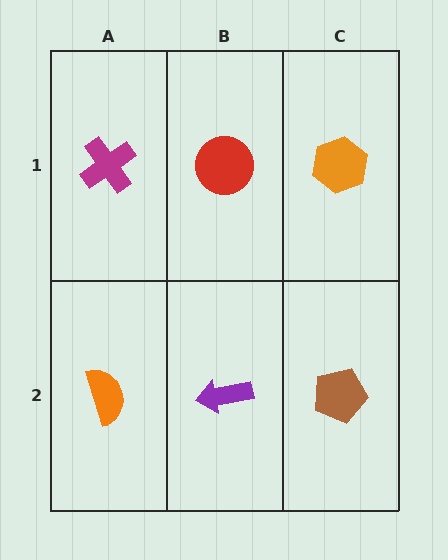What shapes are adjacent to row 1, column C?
A brown pentagon (row 2, column C), a red circle (row 1, column B).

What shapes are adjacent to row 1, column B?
A purple arrow (row 2, column B), a magenta cross (row 1, column A), an orange hexagon (row 1, column C).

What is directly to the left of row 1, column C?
A red circle.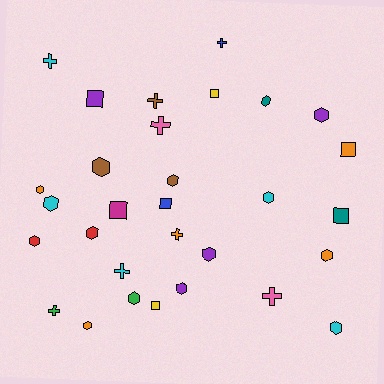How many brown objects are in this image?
There are 3 brown objects.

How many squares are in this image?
There are 7 squares.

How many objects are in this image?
There are 30 objects.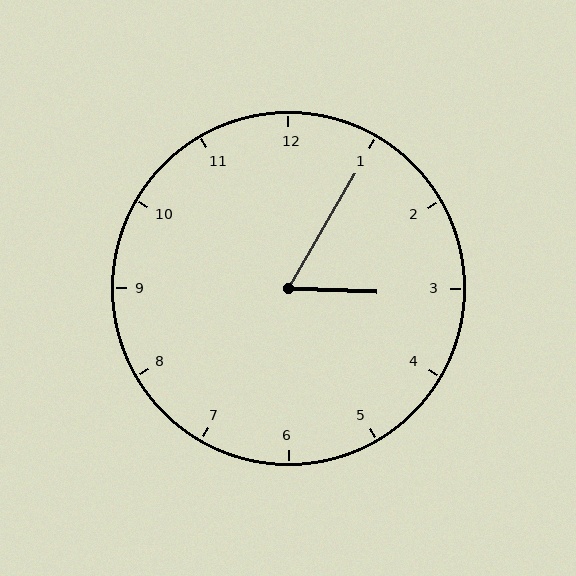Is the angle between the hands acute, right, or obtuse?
It is acute.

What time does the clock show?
3:05.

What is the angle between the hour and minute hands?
Approximately 62 degrees.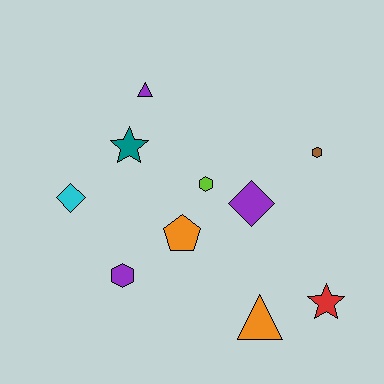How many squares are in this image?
There are no squares.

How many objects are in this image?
There are 10 objects.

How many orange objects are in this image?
There are 2 orange objects.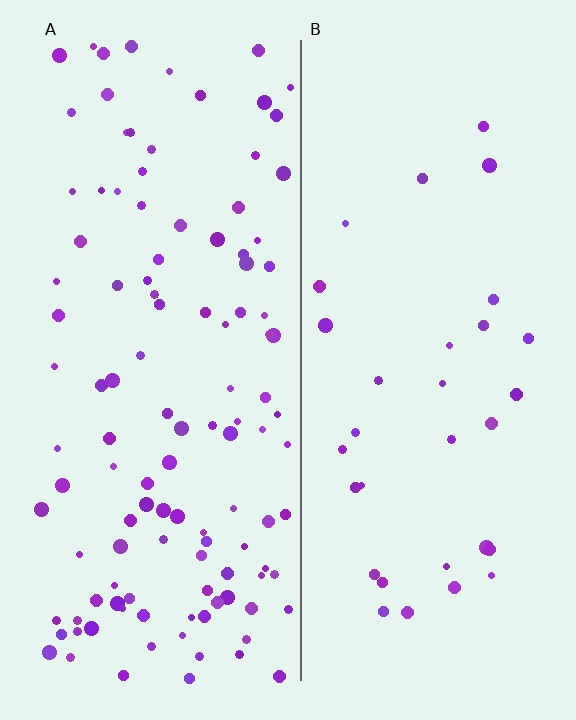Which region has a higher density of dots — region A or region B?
A (the left).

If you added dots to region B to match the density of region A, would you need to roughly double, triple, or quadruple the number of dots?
Approximately quadruple.